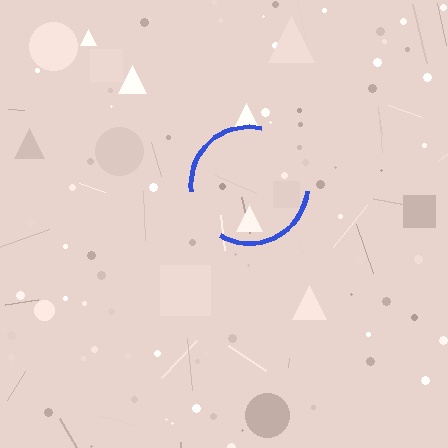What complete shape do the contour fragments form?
The contour fragments form a circle.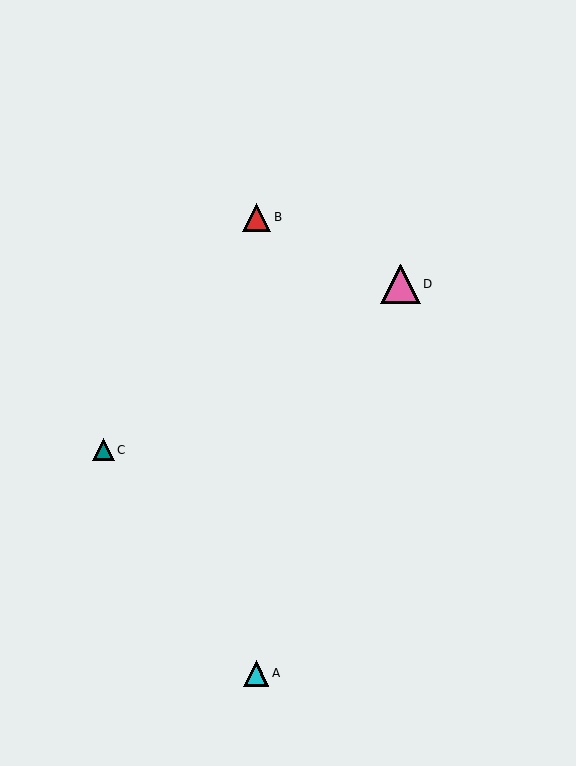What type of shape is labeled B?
Shape B is a red triangle.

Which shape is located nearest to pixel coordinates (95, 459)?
The teal triangle (labeled C) at (103, 450) is nearest to that location.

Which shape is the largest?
The pink triangle (labeled D) is the largest.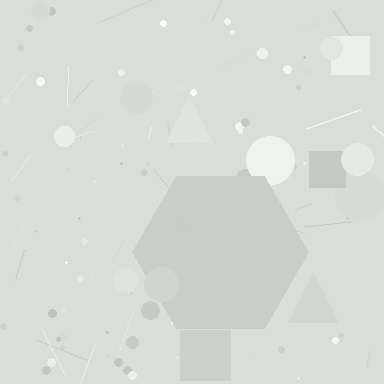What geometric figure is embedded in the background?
A hexagon is embedded in the background.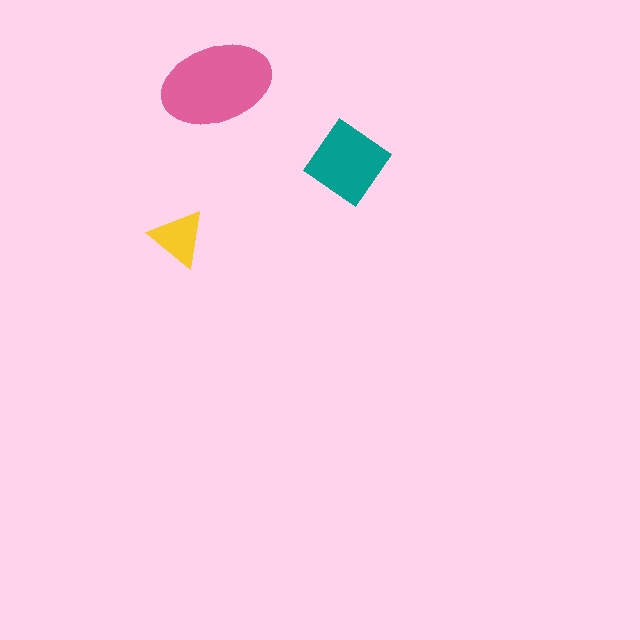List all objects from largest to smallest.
The pink ellipse, the teal diamond, the yellow triangle.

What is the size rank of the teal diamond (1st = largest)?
2nd.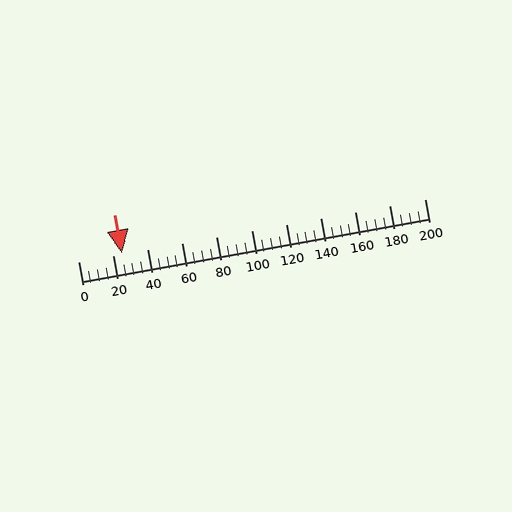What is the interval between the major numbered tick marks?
The major tick marks are spaced 20 units apart.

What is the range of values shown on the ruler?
The ruler shows values from 0 to 200.